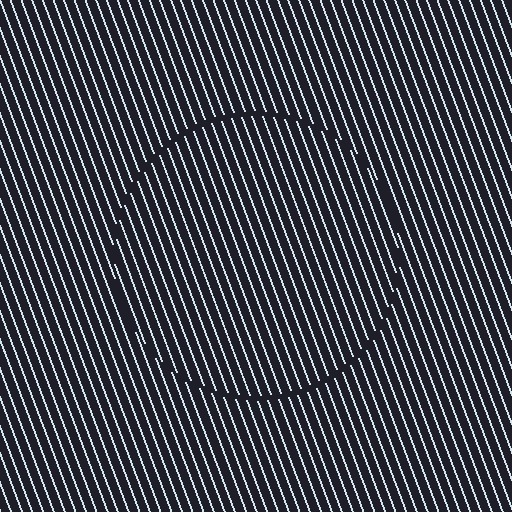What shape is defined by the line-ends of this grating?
An illusory circle. The interior of the shape contains the same grating, shifted by half a period — the contour is defined by the phase discontinuity where line-ends from the inner and outer gratings abut.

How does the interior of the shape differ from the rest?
The interior of the shape contains the same grating, shifted by half a period — the contour is defined by the phase discontinuity where line-ends from the inner and outer gratings abut.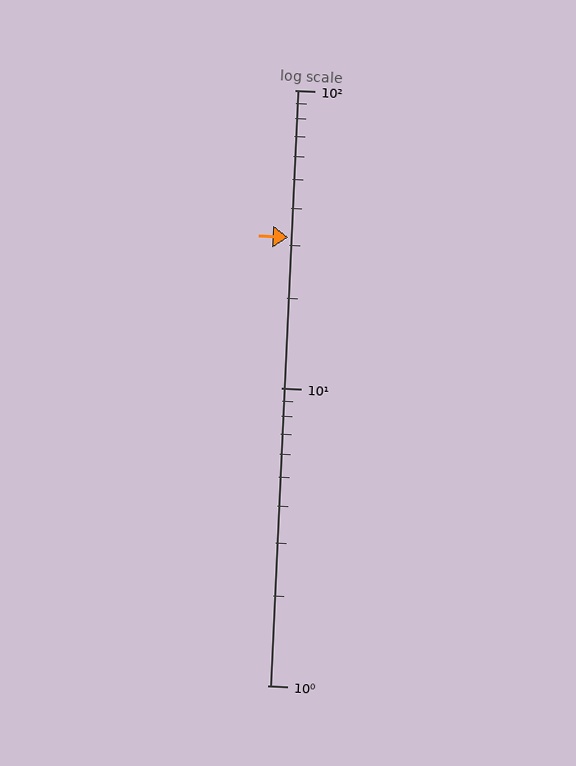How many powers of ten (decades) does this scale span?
The scale spans 2 decades, from 1 to 100.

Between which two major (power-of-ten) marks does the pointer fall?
The pointer is between 10 and 100.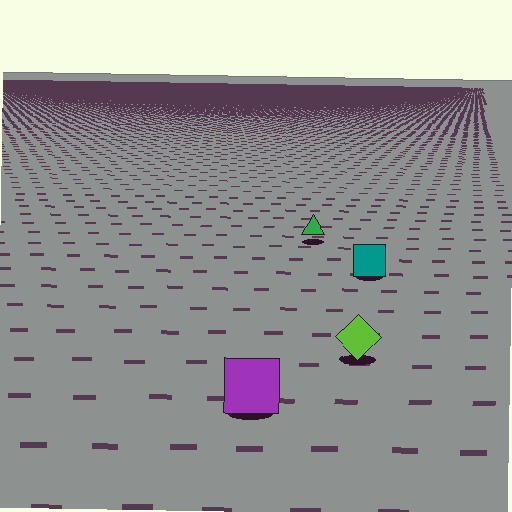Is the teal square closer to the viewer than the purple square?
No. The purple square is closer — you can tell from the texture gradient: the ground texture is coarser near it.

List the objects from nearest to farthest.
From nearest to farthest: the purple square, the lime diamond, the teal square, the green triangle.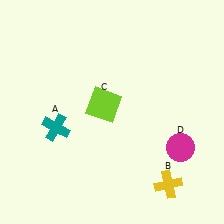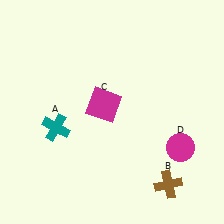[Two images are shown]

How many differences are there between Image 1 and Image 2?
There are 2 differences between the two images.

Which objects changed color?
B changed from yellow to brown. C changed from lime to magenta.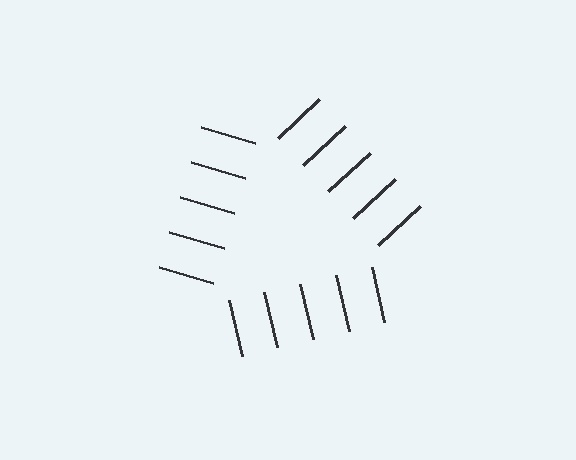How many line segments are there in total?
15 — 5 along each of the 3 edges.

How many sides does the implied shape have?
3 sides — the line-ends trace a triangle.